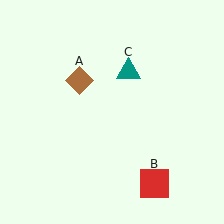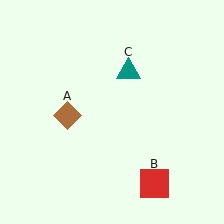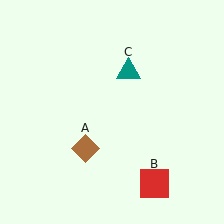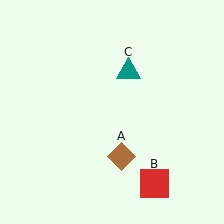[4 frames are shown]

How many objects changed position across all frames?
1 object changed position: brown diamond (object A).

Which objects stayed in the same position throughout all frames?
Red square (object B) and teal triangle (object C) remained stationary.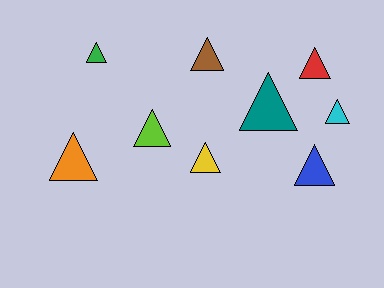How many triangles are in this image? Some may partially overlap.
There are 9 triangles.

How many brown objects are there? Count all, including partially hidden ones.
There is 1 brown object.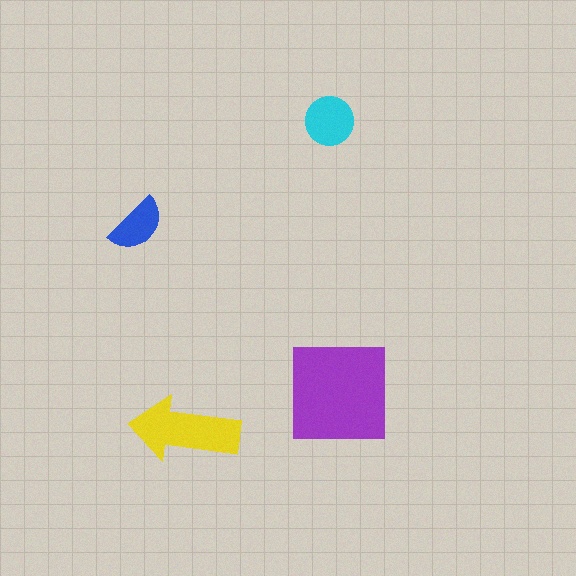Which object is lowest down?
The yellow arrow is bottommost.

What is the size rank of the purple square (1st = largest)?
1st.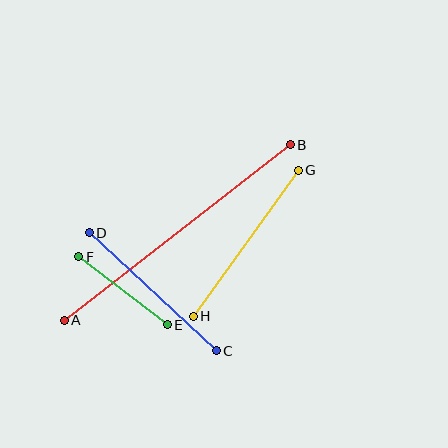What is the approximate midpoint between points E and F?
The midpoint is at approximately (123, 291) pixels.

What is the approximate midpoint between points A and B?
The midpoint is at approximately (177, 233) pixels.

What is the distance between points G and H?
The distance is approximately 180 pixels.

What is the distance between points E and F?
The distance is approximately 112 pixels.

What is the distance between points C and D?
The distance is approximately 173 pixels.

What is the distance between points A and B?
The distance is approximately 286 pixels.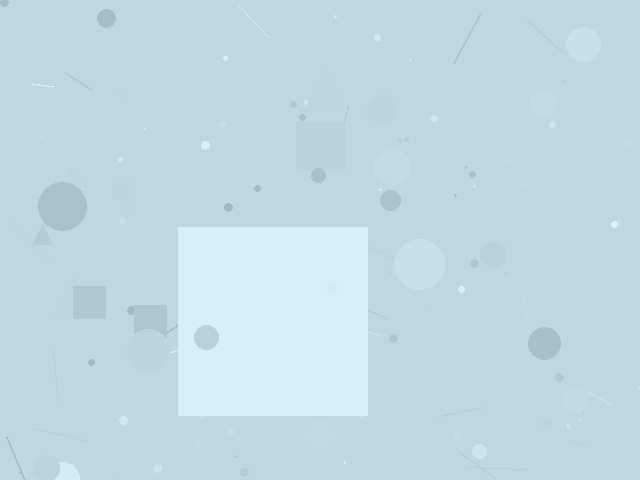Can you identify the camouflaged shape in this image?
The camouflaged shape is a square.